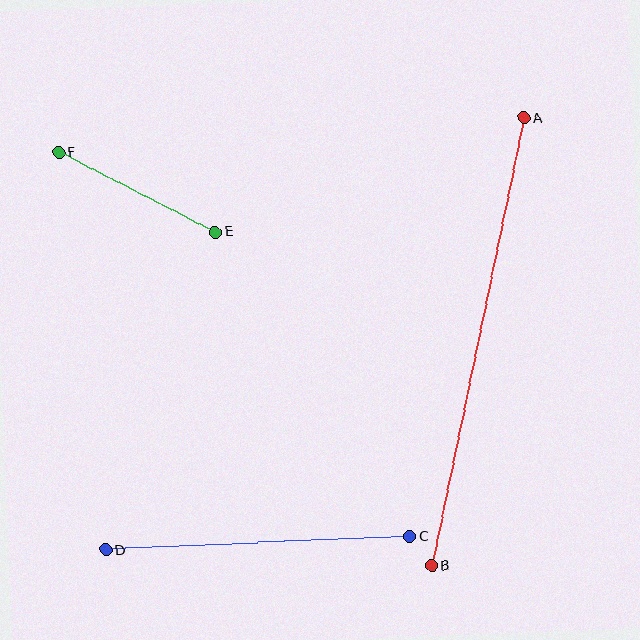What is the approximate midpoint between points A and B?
The midpoint is at approximately (478, 342) pixels.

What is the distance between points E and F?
The distance is approximately 176 pixels.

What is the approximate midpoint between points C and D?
The midpoint is at approximately (258, 543) pixels.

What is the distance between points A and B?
The distance is approximately 457 pixels.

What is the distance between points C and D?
The distance is approximately 305 pixels.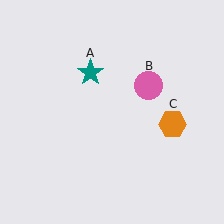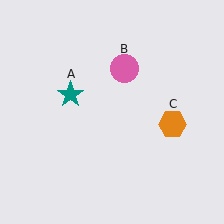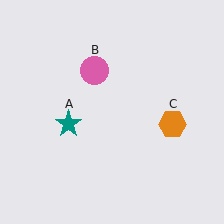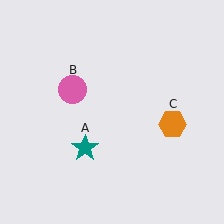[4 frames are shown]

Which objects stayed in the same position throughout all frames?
Orange hexagon (object C) remained stationary.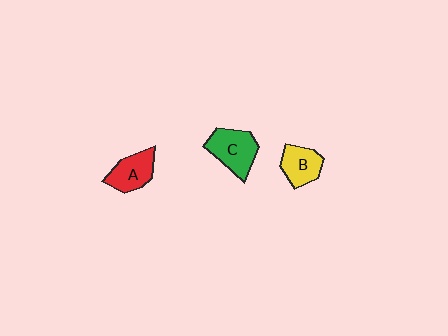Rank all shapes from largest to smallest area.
From largest to smallest: C (green), A (red), B (yellow).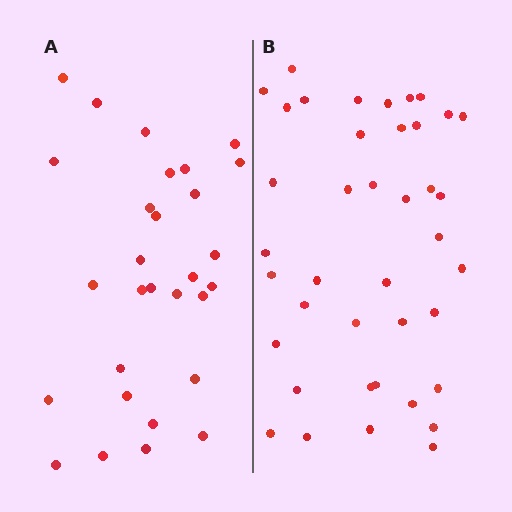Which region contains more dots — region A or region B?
Region B (the right region) has more dots.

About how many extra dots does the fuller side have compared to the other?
Region B has roughly 12 or so more dots than region A.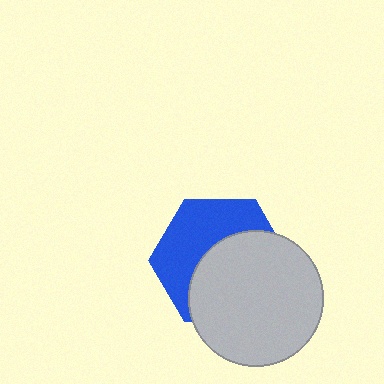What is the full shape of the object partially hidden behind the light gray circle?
The partially hidden object is a blue hexagon.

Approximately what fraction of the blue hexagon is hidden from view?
Roughly 54% of the blue hexagon is hidden behind the light gray circle.